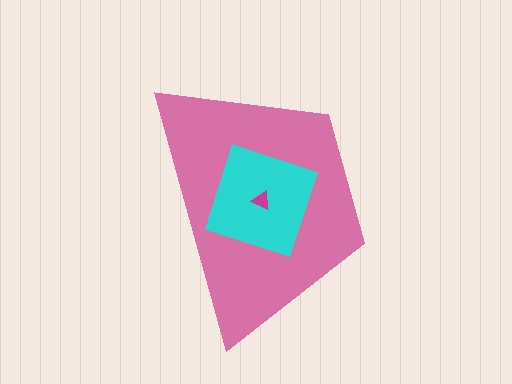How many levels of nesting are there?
3.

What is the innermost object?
The magenta triangle.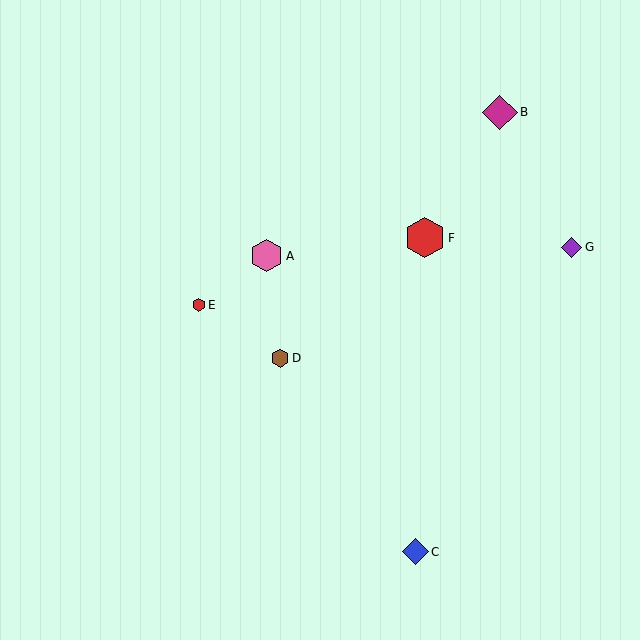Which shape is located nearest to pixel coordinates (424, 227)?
The red hexagon (labeled F) at (425, 238) is nearest to that location.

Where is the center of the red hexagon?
The center of the red hexagon is at (199, 305).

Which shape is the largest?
The red hexagon (labeled F) is the largest.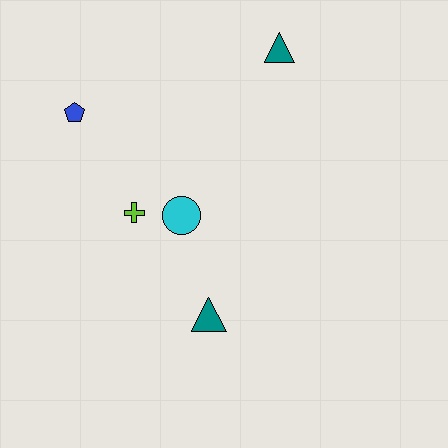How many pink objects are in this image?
There are no pink objects.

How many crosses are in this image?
There is 1 cross.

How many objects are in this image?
There are 5 objects.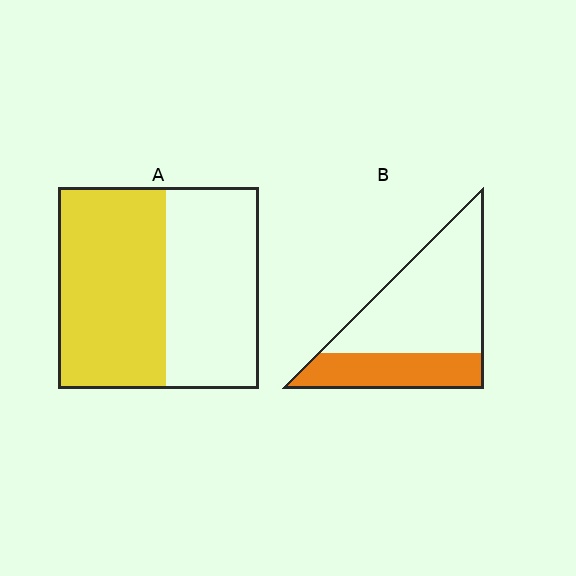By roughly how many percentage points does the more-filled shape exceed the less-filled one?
By roughly 20 percentage points (A over B).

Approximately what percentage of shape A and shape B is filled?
A is approximately 55% and B is approximately 30%.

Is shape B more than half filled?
No.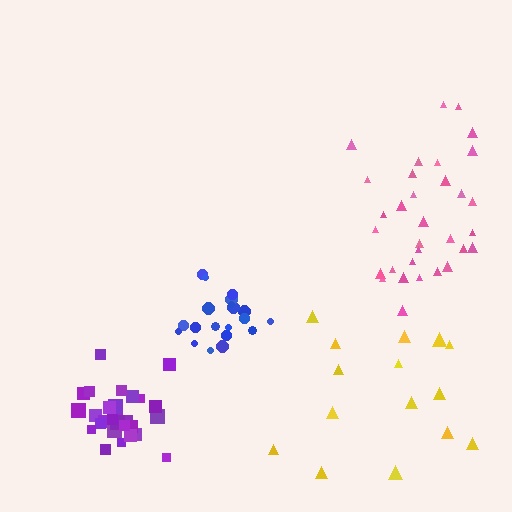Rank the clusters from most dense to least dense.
blue, purple, pink, yellow.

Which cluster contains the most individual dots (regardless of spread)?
Pink (32).